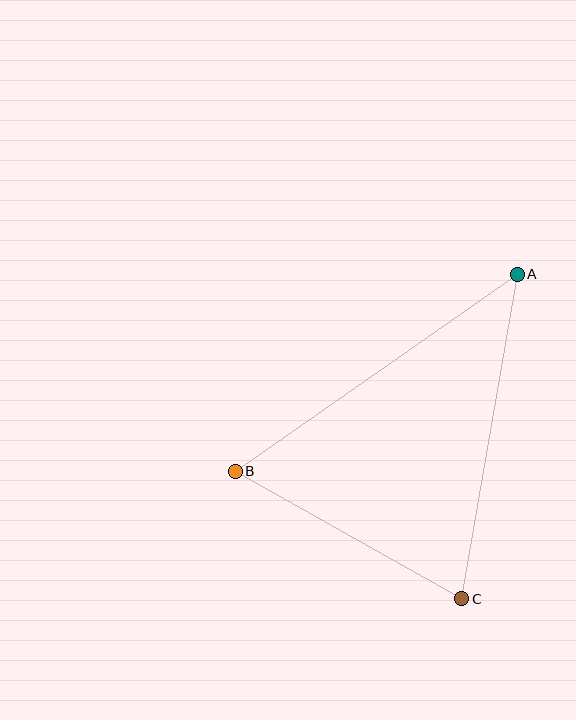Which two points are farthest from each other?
Points A and B are farthest from each other.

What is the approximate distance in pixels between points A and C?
The distance between A and C is approximately 329 pixels.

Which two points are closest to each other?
Points B and C are closest to each other.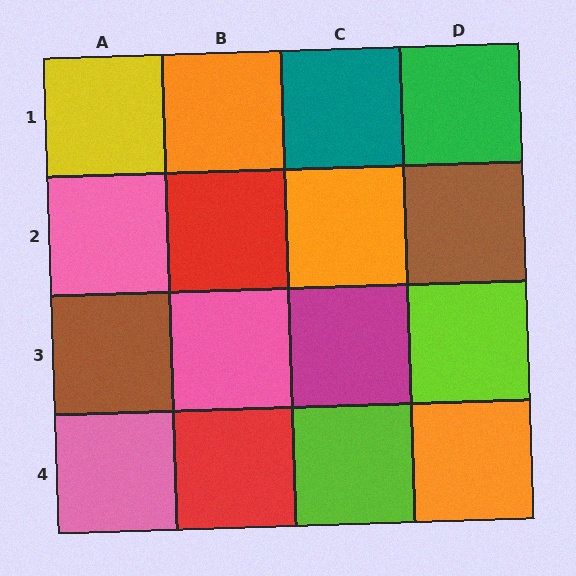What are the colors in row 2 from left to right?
Pink, red, orange, brown.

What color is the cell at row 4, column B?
Red.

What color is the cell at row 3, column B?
Pink.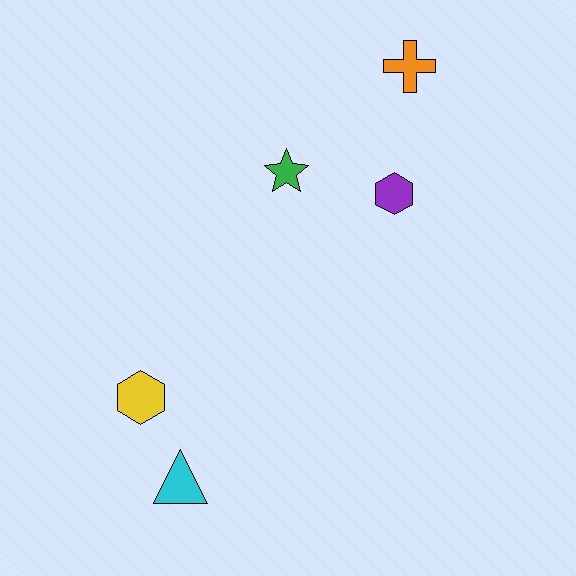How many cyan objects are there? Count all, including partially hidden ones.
There is 1 cyan object.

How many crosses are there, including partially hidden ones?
There is 1 cross.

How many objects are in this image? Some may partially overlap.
There are 5 objects.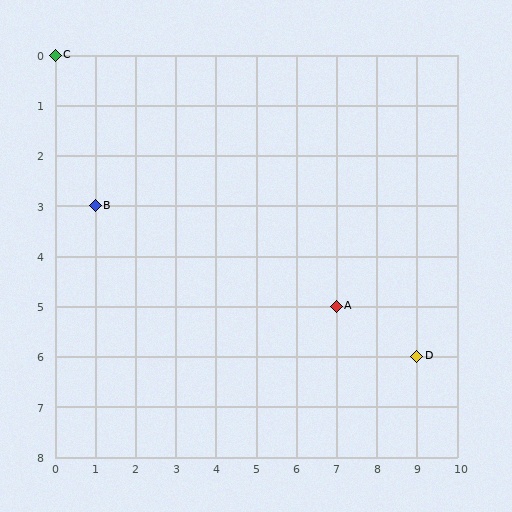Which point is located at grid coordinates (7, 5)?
Point A is at (7, 5).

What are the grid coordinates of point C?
Point C is at grid coordinates (0, 0).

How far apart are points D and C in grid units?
Points D and C are 9 columns and 6 rows apart (about 10.8 grid units diagonally).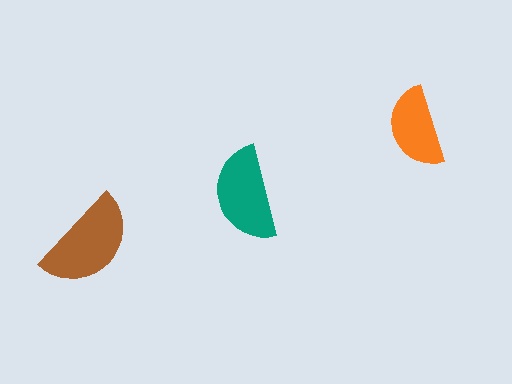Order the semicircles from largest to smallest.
the brown one, the teal one, the orange one.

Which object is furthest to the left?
The brown semicircle is leftmost.